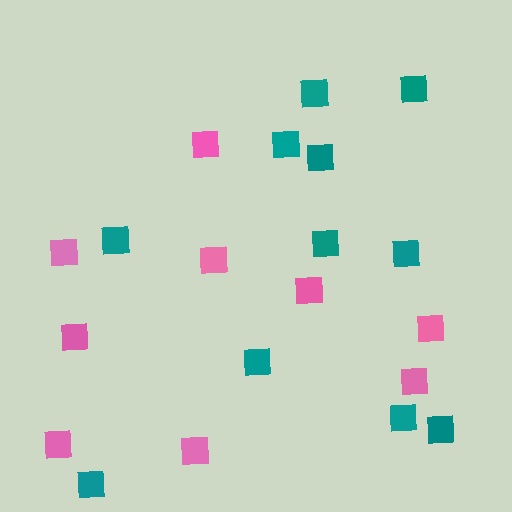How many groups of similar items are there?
There are 2 groups: one group of pink squares (9) and one group of teal squares (11).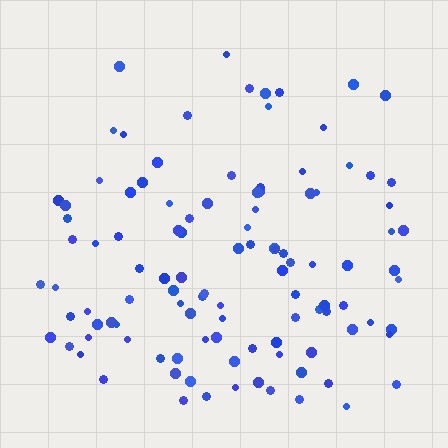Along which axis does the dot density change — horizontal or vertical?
Vertical.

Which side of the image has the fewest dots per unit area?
The top.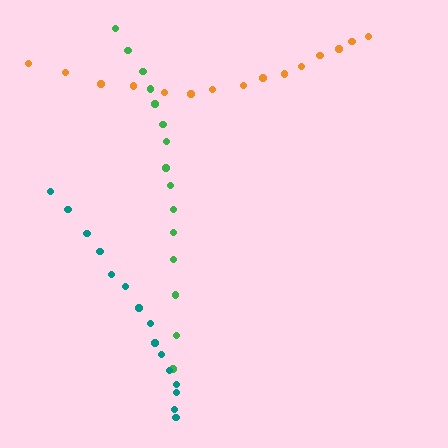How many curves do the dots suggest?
There are 3 distinct paths.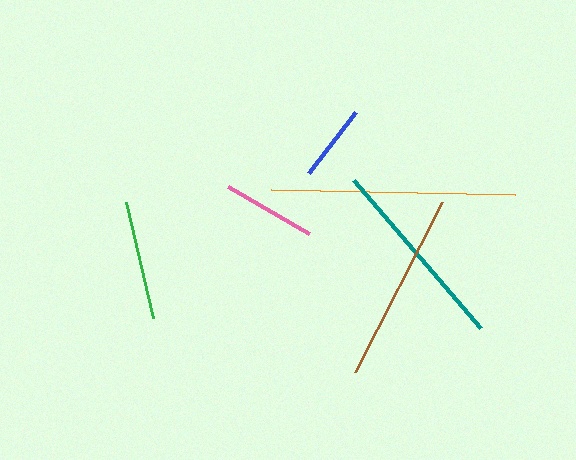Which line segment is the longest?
The orange line is the longest at approximately 244 pixels.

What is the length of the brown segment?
The brown segment is approximately 191 pixels long.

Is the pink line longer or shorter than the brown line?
The brown line is longer than the pink line.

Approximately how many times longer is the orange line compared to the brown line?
The orange line is approximately 1.3 times the length of the brown line.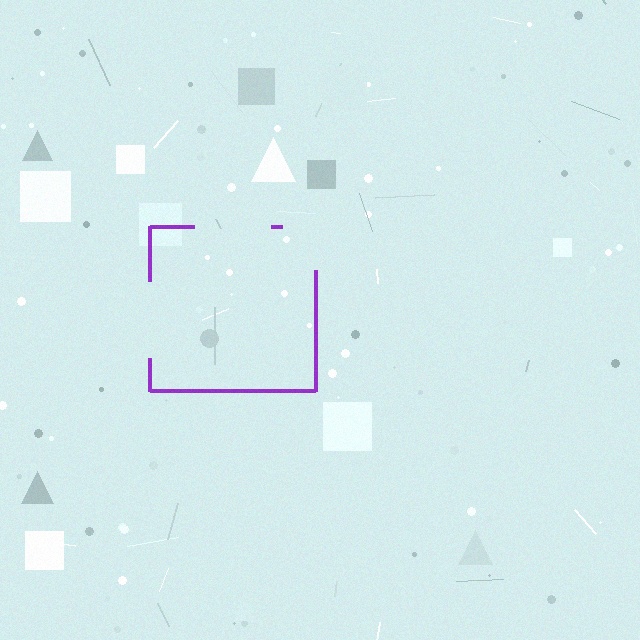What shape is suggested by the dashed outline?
The dashed outline suggests a square.